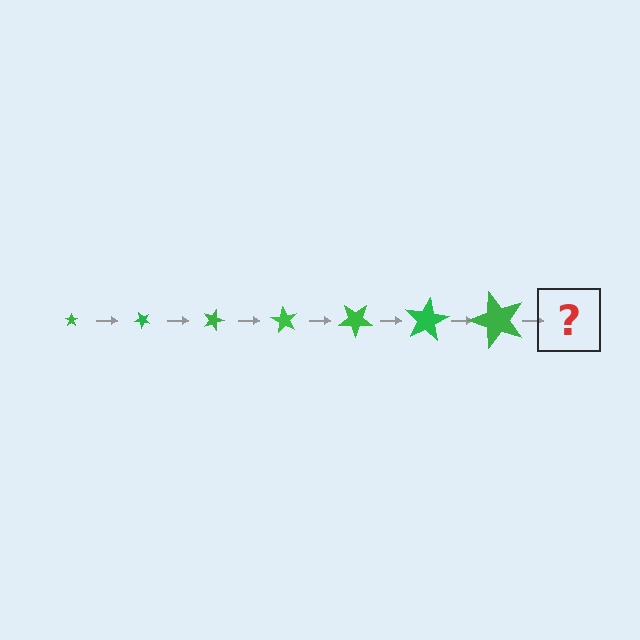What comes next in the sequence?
The next element should be a star, larger than the previous one and rotated 315 degrees from the start.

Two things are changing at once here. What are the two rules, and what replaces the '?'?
The two rules are that the star grows larger each step and it rotates 45 degrees each step. The '?' should be a star, larger than the previous one and rotated 315 degrees from the start.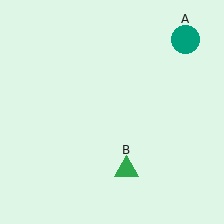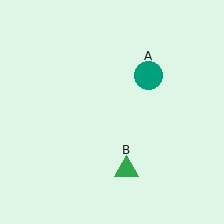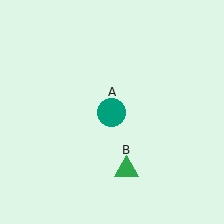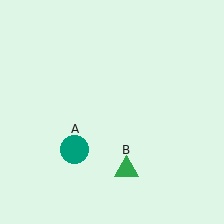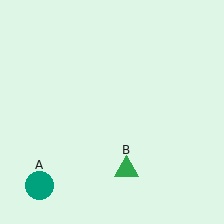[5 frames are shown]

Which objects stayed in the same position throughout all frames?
Green triangle (object B) remained stationary.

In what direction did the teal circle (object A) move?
The teal circle (object A) moved down and to the left.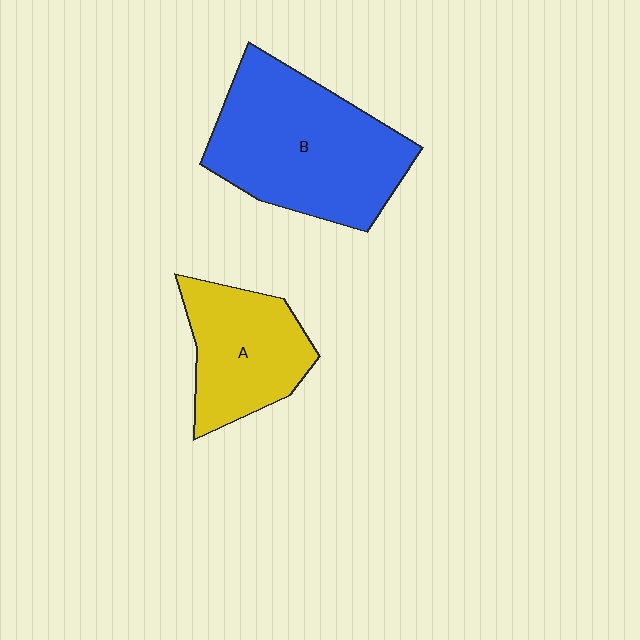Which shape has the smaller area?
Shape A (yellow).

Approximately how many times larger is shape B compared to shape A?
Approximately 1.6 times.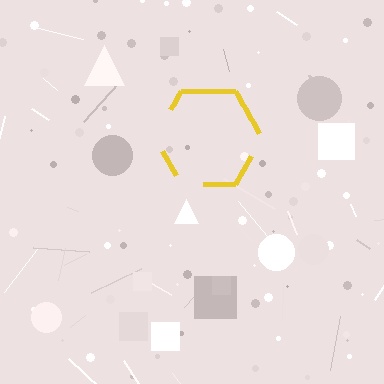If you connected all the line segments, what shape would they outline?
They would outline a hexagon.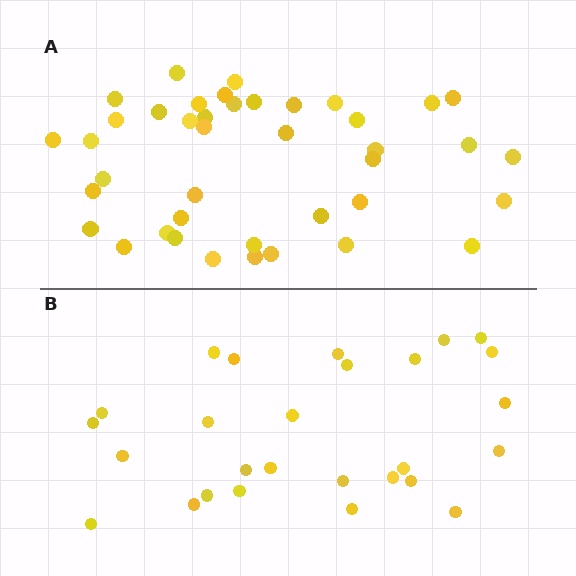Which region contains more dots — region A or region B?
Region A (the top region) has more dots.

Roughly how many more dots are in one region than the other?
Region A has approximately 15 more dots than region B.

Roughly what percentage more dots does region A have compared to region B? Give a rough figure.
About 50% more.